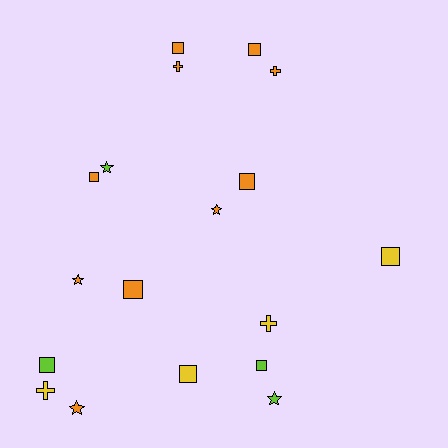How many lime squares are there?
There are 2 lime squares.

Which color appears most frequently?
Orange, with 10 objects.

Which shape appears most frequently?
Square, with 9 objects.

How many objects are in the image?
There are 18 objects.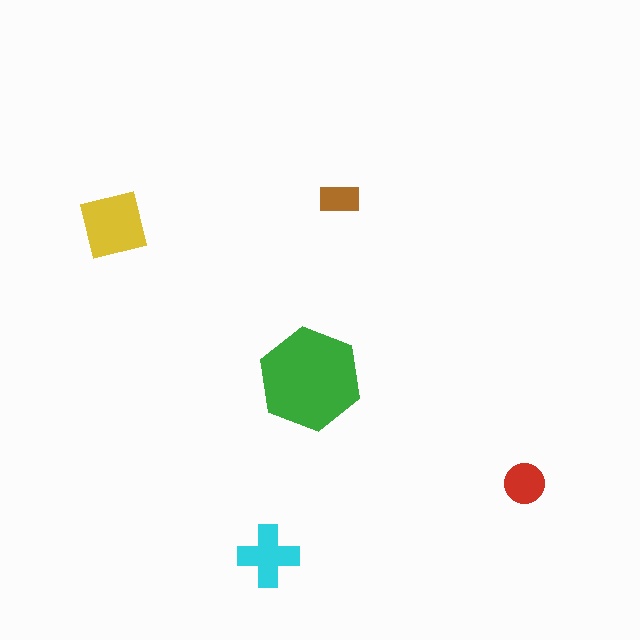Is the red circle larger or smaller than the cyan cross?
Smaller.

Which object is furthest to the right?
The red circle is rightmost.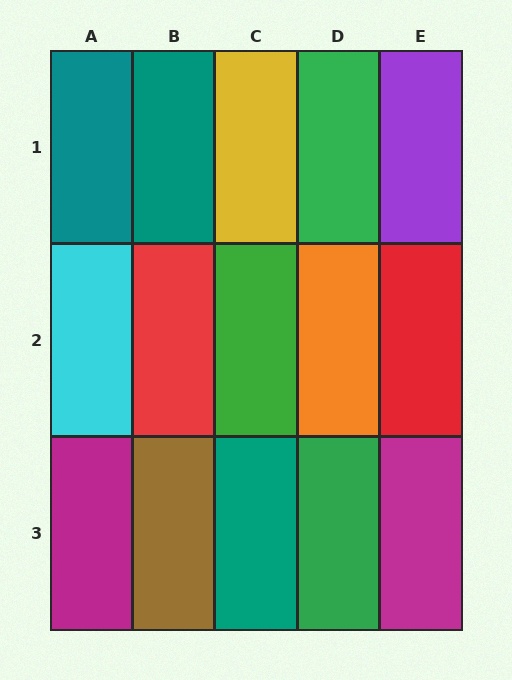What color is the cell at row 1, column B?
Teal.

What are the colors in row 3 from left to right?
Magenta, brown, teal, green, magenta.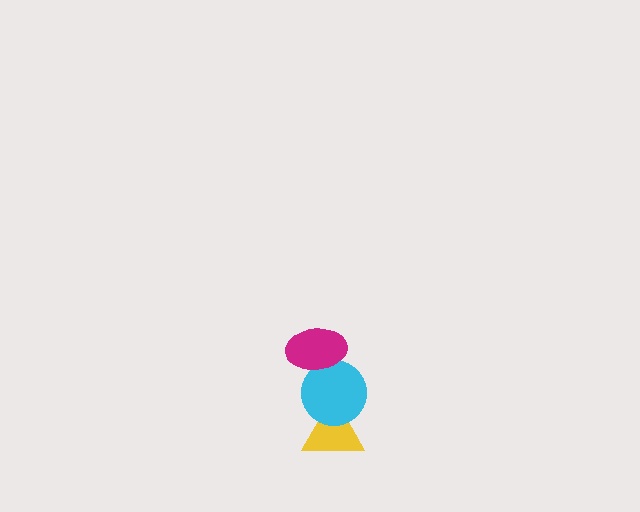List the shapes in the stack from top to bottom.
From top to bottom: the magenta ellipse, the cyan circle, the yellow triangle.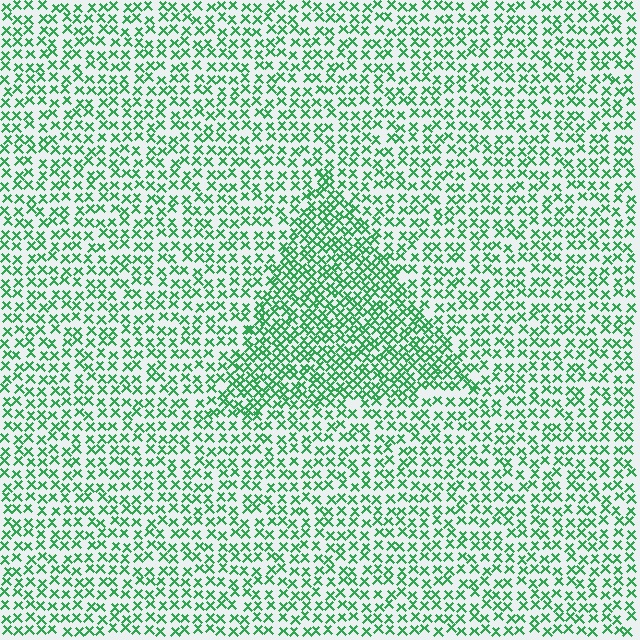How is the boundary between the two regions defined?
The boundary is defined by a change in element density (approximately 1.8x ratio). All elements are the same color, size, and shape.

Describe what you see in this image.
The image contains small green elements arranged at two different densities. A triangle-shaped region is visible where the elements are more densely packed than the surrounding area.